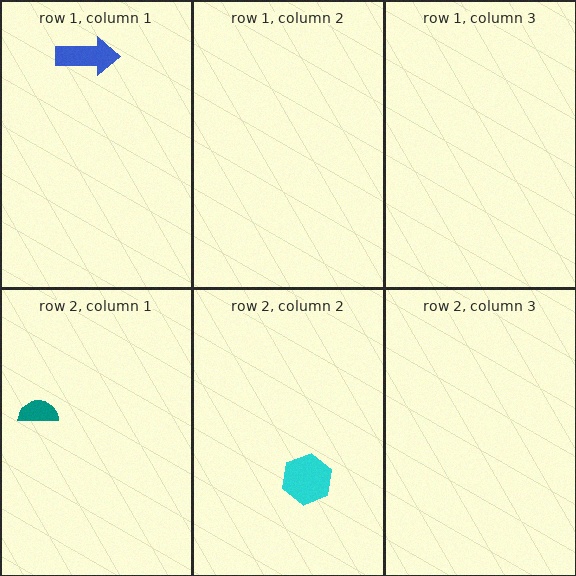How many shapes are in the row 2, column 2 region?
1.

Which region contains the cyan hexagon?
The row 2, column 2 region.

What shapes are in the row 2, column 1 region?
The teal semicircle.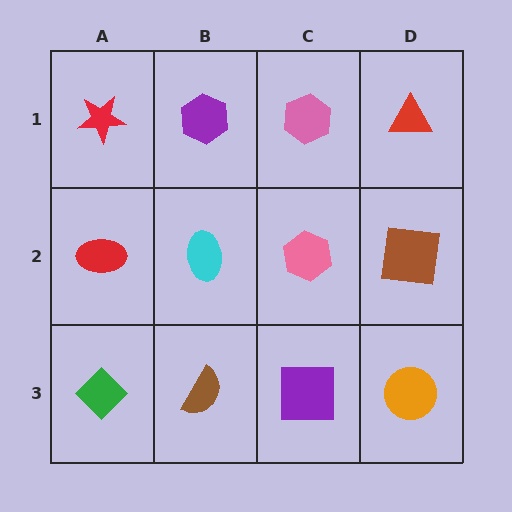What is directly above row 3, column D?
A brown square.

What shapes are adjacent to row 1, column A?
A red ellipse (row 2, column A), a purple hexagon (row 1, column B).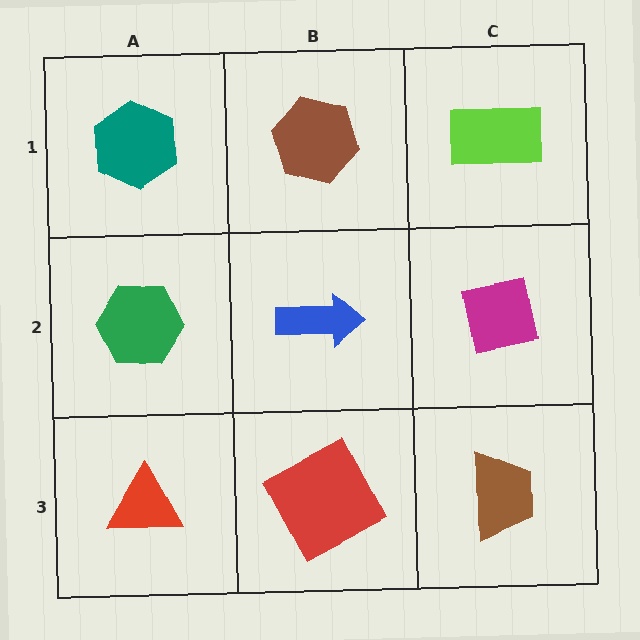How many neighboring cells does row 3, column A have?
2.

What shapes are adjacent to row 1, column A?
A green hexagon (row 2, column A), a brown hexagon (row 1, column B).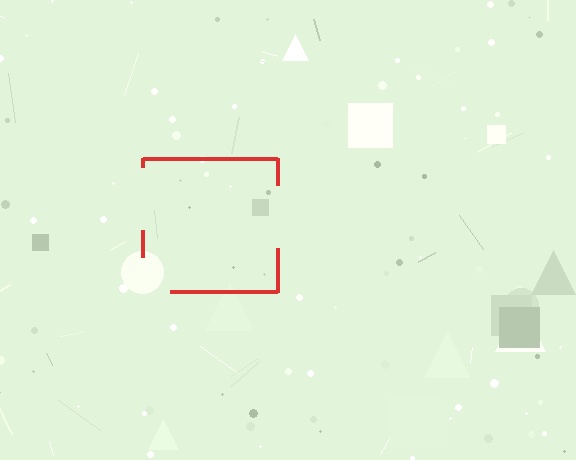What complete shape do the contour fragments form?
The contour fragments form a square.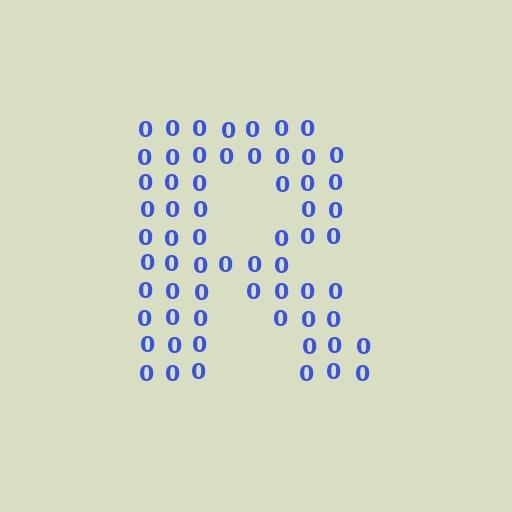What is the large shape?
The large shape is the letter R.